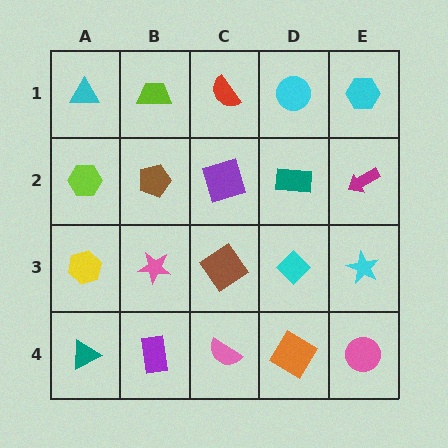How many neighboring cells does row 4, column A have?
2.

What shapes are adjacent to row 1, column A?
A lime hexagon (row 2, column A), a lime trapezoid (row 1, column B).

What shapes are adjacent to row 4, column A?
A yellow hexagon (row 3, column A), a purple rectangle (row 4, column B).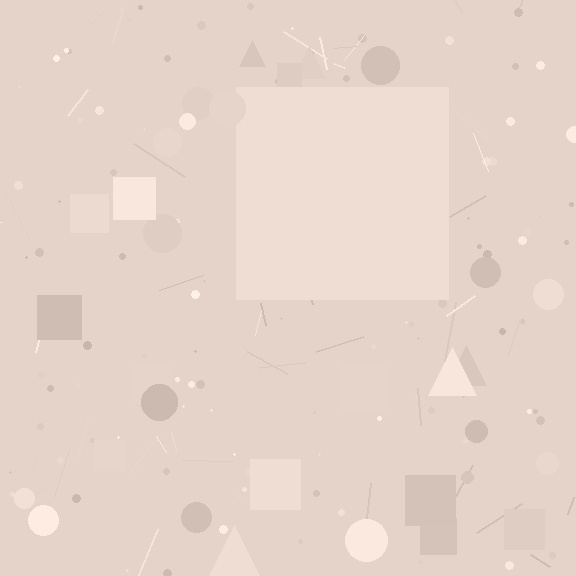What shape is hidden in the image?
A square is hidden in the image.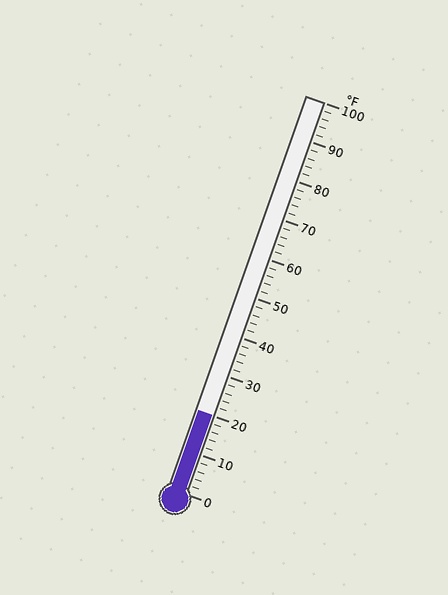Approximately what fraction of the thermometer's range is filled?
The thermometer is filled to approximately 20% of its range.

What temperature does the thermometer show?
The thermometer shows approximately 20°F.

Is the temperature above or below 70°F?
The temperature is below 70°F.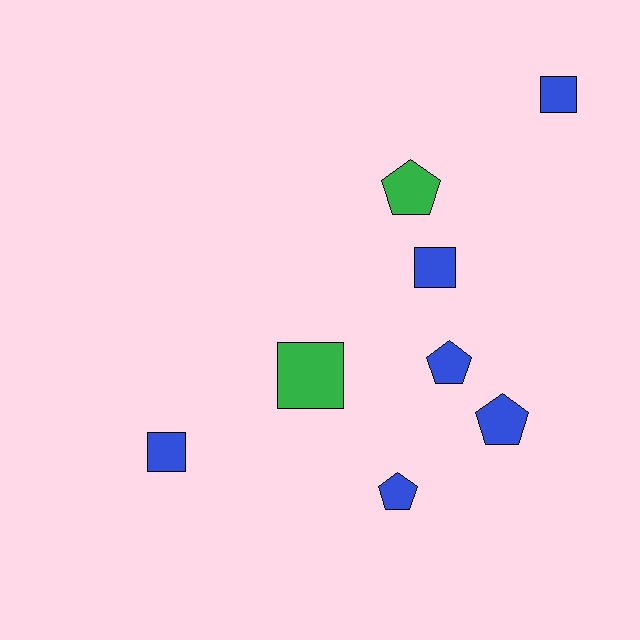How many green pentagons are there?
There is 1 green pentagon.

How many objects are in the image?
There are 8 objects.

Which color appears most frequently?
Blue, with 6 objects.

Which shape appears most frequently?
Square, with 4 objects.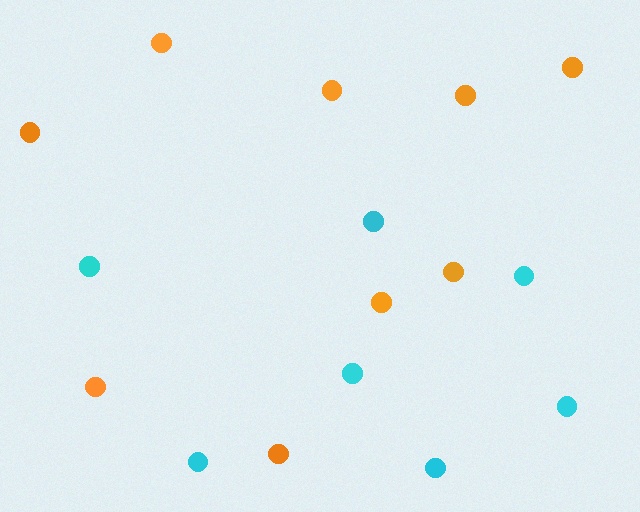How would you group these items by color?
There are 2 groups: one group of orange circles (9) and one group of cyan circles (7).